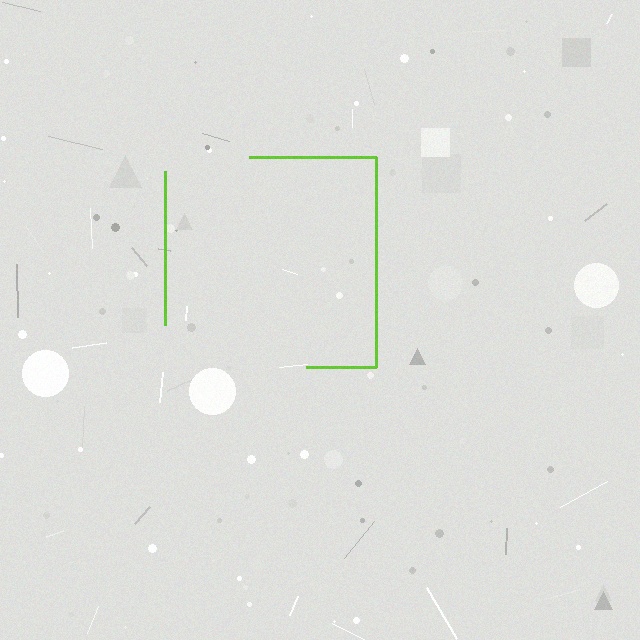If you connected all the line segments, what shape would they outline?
They would outline a square.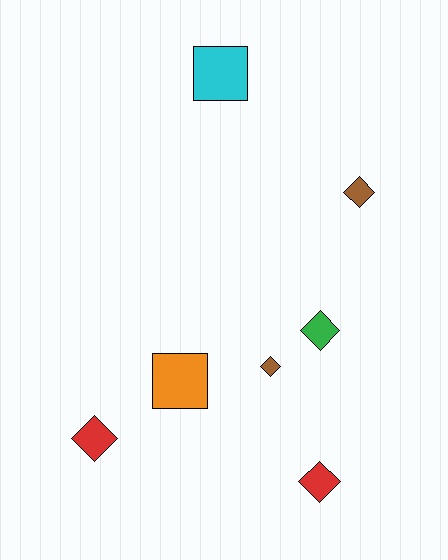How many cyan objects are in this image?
There is 1 cyan object.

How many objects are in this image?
There are 7 objects.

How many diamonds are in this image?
There are 5 diamonds.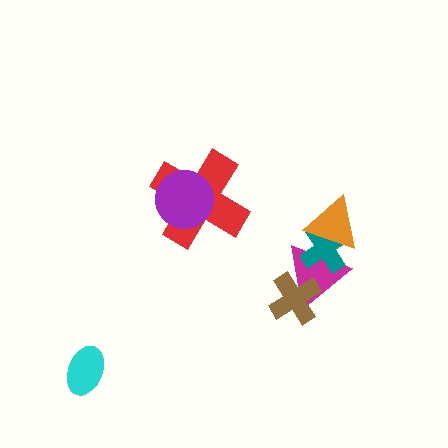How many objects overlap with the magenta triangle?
3 objects overlap with the magenta triangle.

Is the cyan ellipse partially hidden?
No, no other shape covers it.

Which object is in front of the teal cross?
The orange triangle is in front of the teal cross.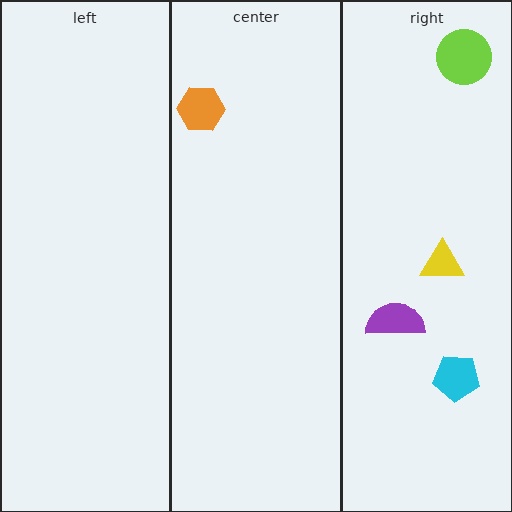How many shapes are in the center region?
1.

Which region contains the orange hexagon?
The center region.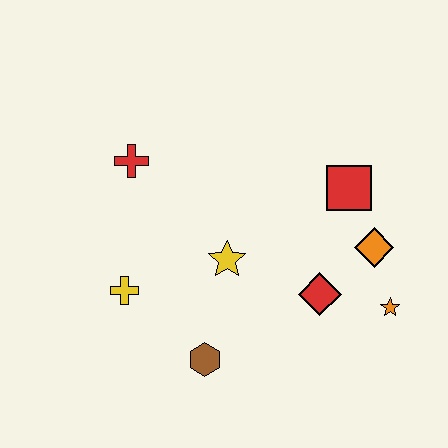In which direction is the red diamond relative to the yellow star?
The red diamond is to the right of the yellow star.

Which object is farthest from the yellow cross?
The orange star is farthest from the yellow cross.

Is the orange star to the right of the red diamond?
Yes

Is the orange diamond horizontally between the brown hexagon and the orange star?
Yes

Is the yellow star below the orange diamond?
Yes